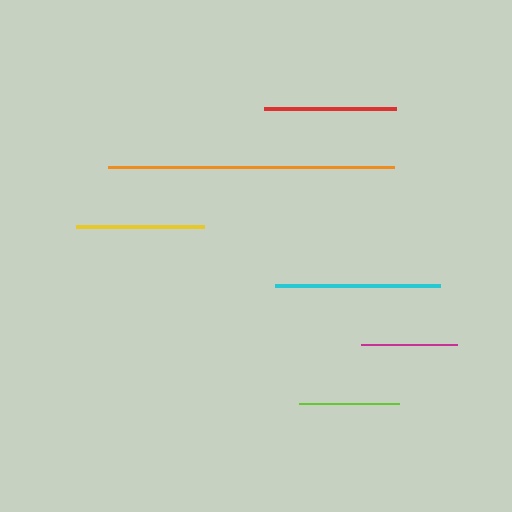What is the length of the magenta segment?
The magenta segment is approximately 96 pixels long.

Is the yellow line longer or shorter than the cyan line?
The cyan line is longer than the yellow line.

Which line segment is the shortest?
The magenta line is the shortest at approximately 96 pixels.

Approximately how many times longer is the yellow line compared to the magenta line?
The yellow line is approximately 1.3 times the length of the magenta line.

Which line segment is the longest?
The orange line is the longest at approximately 287 pixels.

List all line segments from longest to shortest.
From longest to shortest: orange, cyan, red, yellow, lime, magenta.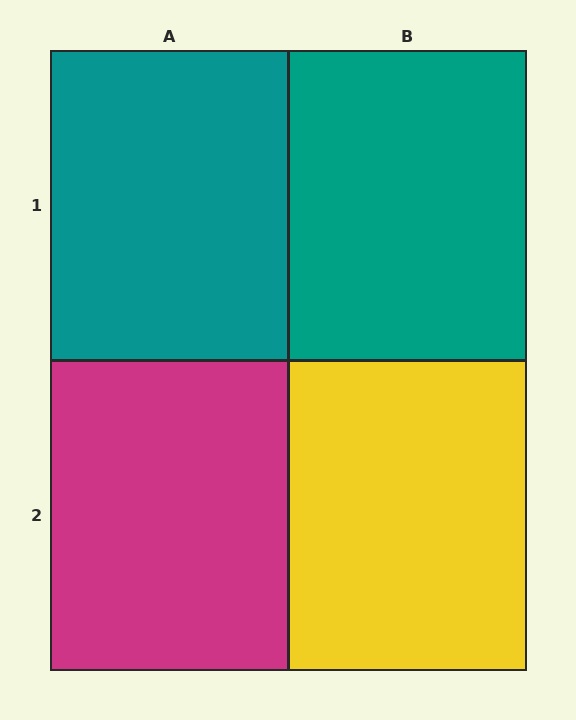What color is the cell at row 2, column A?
Magenta.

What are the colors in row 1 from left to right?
Teal, teal.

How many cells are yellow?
1 cell is yellow.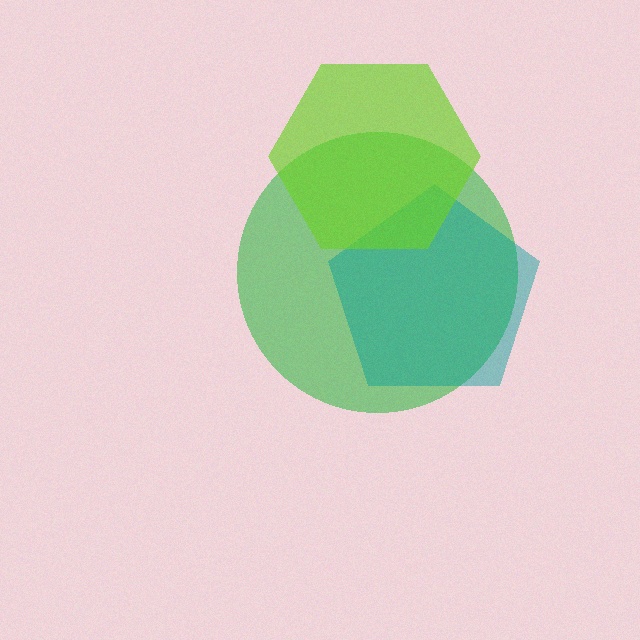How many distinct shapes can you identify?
There are 3 distinct shapes: a green circle, a teal pentagon, a lime hexagon.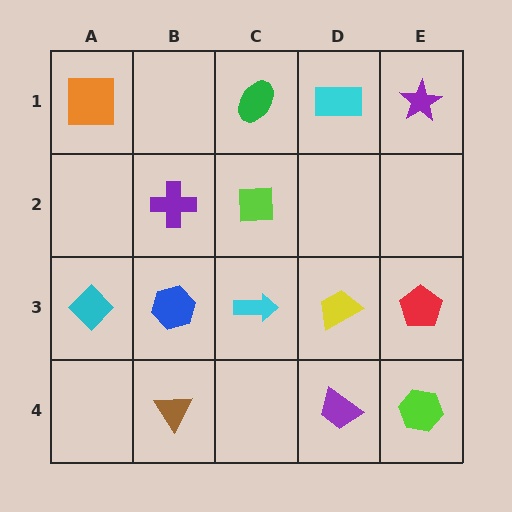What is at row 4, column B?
A brown triangle.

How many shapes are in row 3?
5 shapes.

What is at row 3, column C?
A cyan arrow.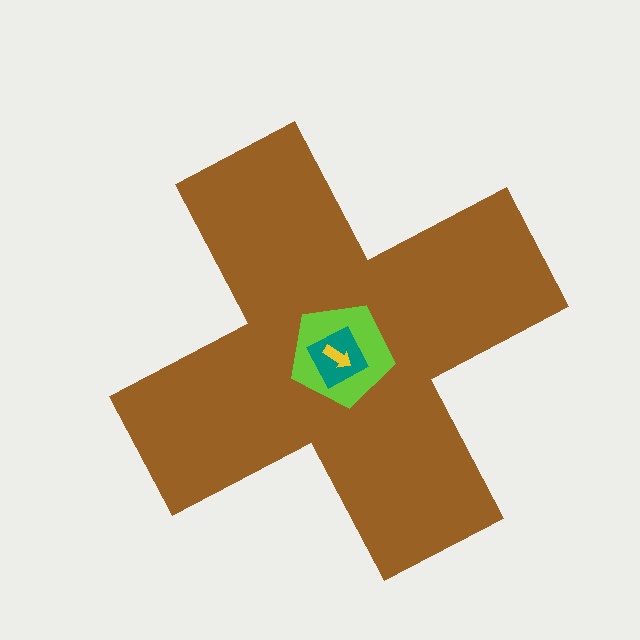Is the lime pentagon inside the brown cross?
Yes.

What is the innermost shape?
The yellow arrow.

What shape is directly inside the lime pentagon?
The teal square.